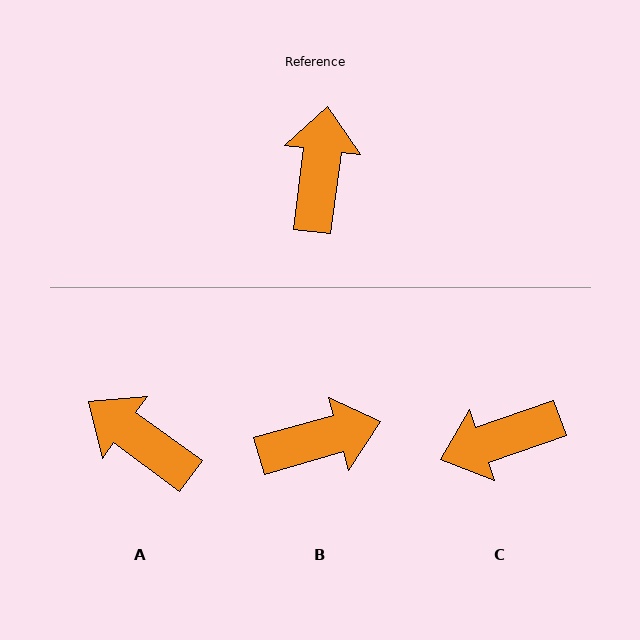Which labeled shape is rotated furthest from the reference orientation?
C, about 116 degrees away.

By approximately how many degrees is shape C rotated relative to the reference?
Approximately 116 degrees counter-clockwise.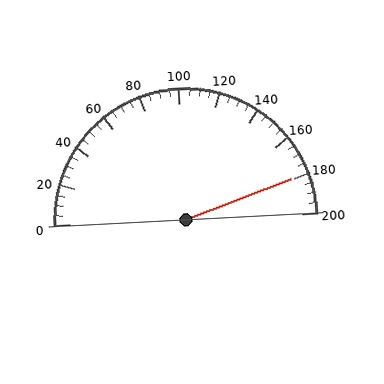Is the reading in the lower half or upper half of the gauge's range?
The reading is in the upper half of the range (0 to 200).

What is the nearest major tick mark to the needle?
The nearest major tick mark is 180.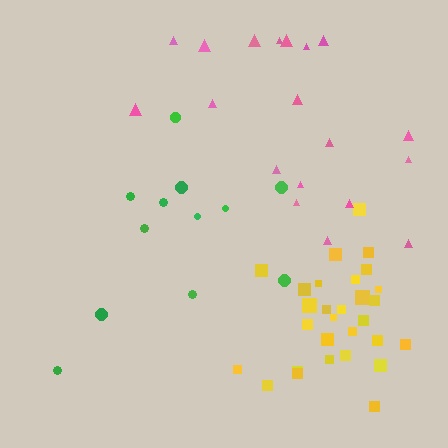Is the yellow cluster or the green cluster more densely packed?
Yellow.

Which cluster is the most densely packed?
Yellow.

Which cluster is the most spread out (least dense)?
Green.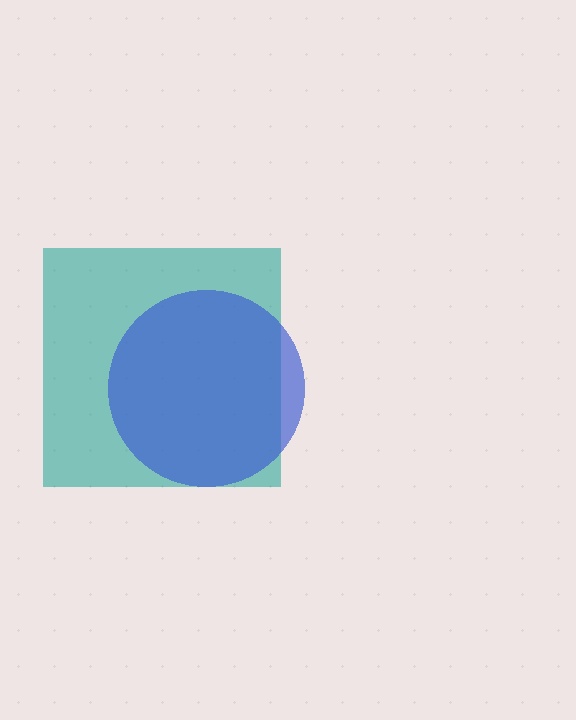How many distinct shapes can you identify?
There are 2 distinct shapes: a teal square, a blue circle.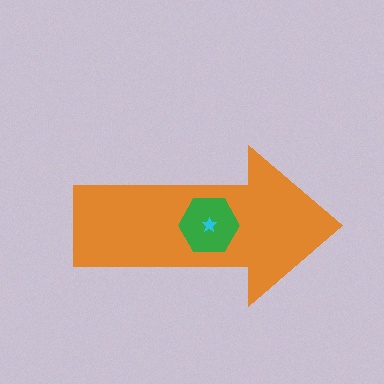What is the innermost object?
The cyan star.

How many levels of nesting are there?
3.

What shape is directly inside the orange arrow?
The green hexagon.